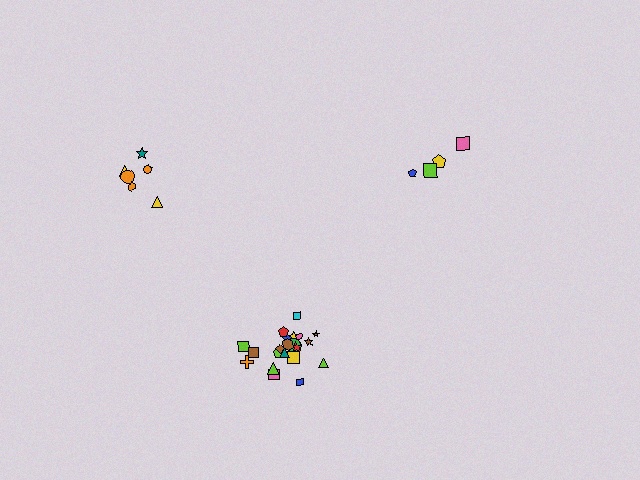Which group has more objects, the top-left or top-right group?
The top-left group.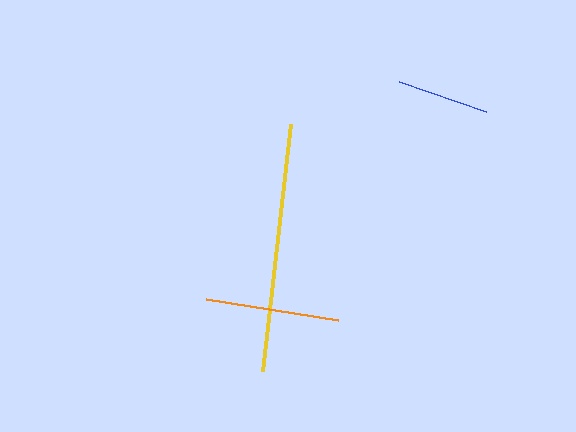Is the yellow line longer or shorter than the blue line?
The yellow line is longer than the blue line.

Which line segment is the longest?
The yellow line is the longest at approximately 248 pixels.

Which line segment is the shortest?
The blue line is the shortest at approximately 92 pixels.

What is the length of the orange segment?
The orange segment is approximately 133 pixels long.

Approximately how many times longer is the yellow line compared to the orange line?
The yellow line is approximately 1.9 times the length of the orange line.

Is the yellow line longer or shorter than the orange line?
The yellow line is longer than the orange line.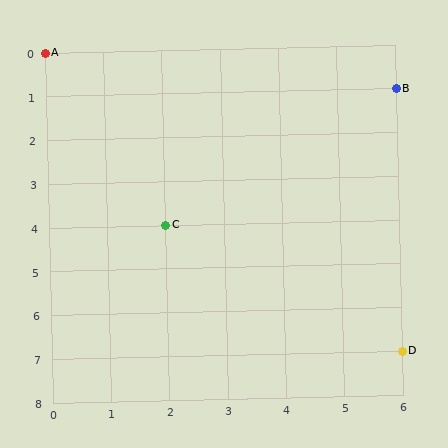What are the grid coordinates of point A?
Point A is at grid coordinates (0, 0).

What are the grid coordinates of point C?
Point C is at grid coordinates (2, 4).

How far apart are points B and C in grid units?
Points B and C are 4 columns and 3 rows apart (about 5.0 grid units diagonally).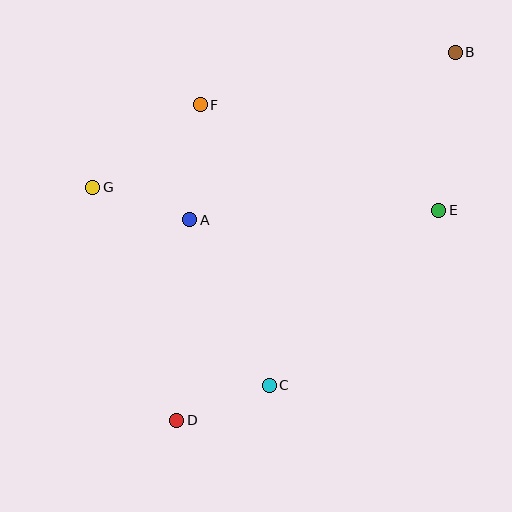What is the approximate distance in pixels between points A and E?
The distance between A and E is approximately 249 pixels.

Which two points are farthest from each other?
Points B and D are farthest from each other.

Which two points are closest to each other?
Points C and D are closest to each other.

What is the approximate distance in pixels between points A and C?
The distance between A and C is approximately 184 pixels.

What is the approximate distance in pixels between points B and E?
The distance between B and E is approximately 159 pixels.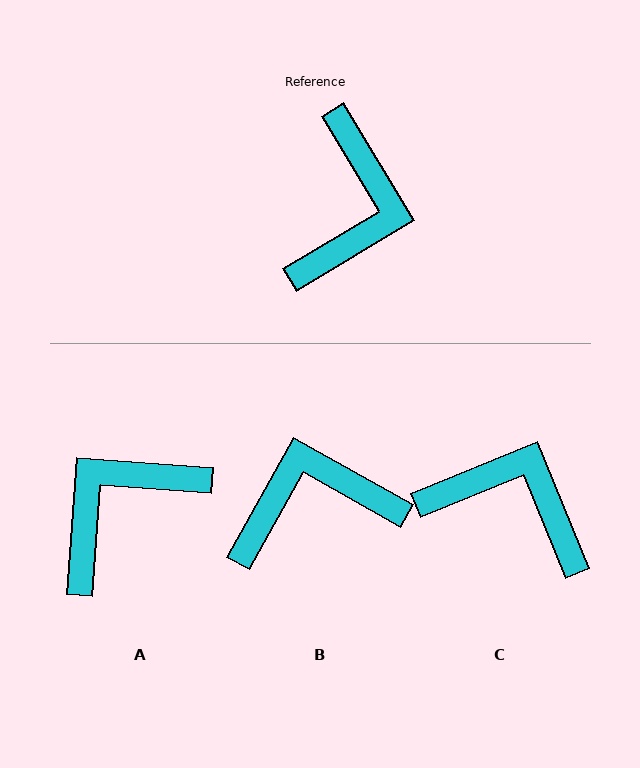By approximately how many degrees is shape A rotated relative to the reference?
Approximately 145 degrees counter-clockwise.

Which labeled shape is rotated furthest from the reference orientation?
A, about 145 degrees away.